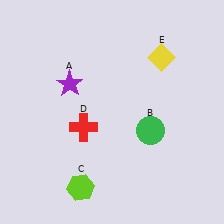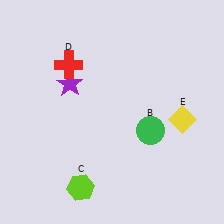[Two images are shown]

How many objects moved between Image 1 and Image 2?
2 objects moved between the two images.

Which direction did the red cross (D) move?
The red cross (D) moved up.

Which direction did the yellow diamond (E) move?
The yellow diamond (E) moved down.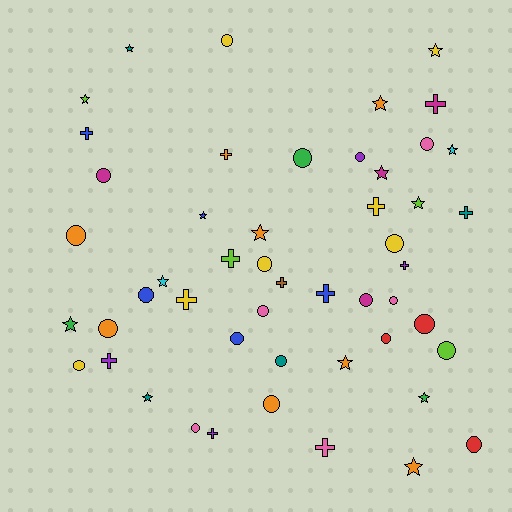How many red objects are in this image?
There are 3 red objects.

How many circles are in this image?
There are 22 circles.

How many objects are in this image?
There are 50 objects.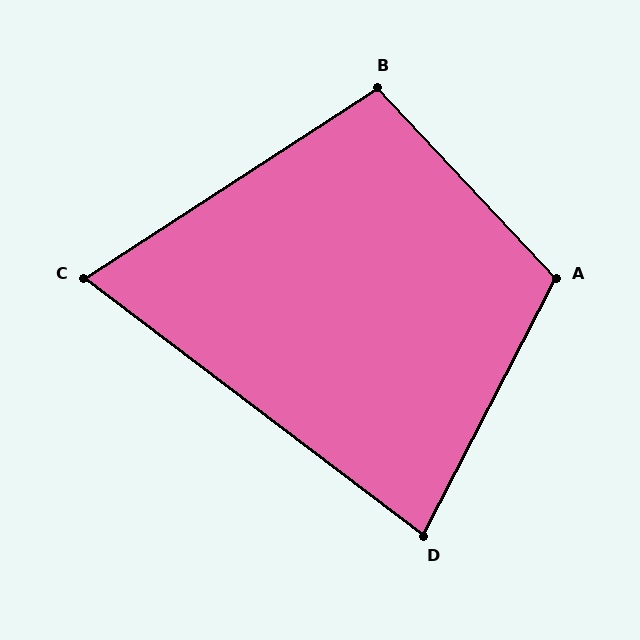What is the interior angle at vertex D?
Approximately 80 degrees (acute).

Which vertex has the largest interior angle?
A, at approximately 110 degrees.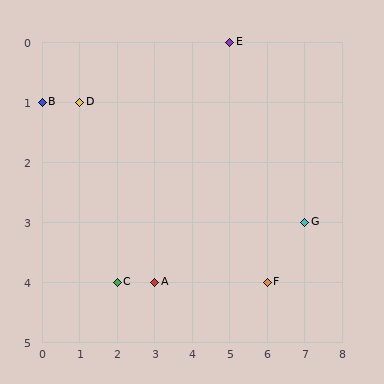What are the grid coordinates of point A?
Point A is at grid coordinates (3, 4).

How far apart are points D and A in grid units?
Points D and A are 2 columns and 3 rows apart (about 3.6 grid units diagonally).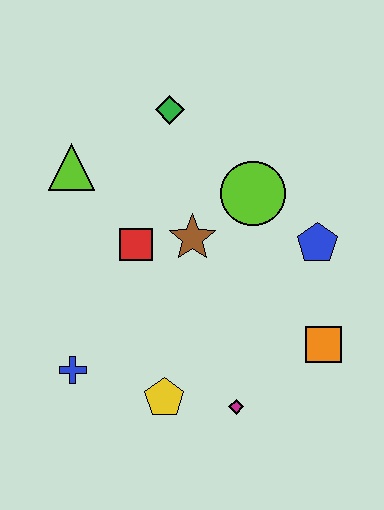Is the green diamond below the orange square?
No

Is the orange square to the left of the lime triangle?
No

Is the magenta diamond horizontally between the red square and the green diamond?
No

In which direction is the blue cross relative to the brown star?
The blue cross is below the brown star.